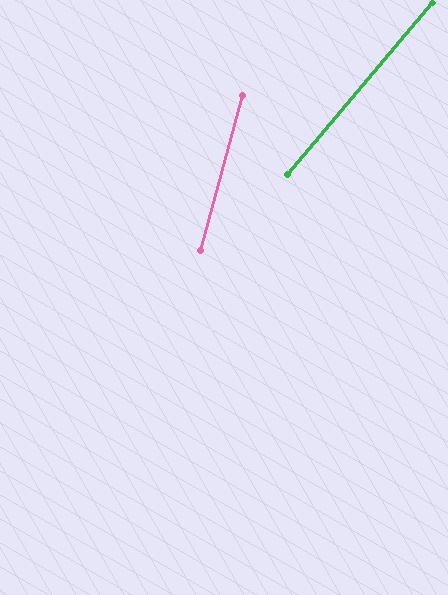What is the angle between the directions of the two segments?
Approximately 25 degrees.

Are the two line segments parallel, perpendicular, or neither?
Neither parallel nor perpendicular — they differ by about 25°.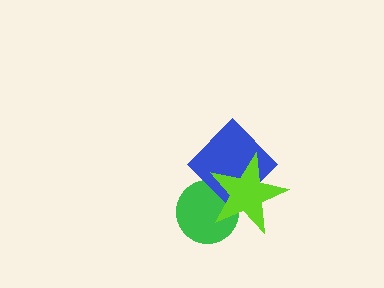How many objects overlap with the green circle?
2 objects overlap with the green circle.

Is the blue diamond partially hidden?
Yes, it is partially covered by another shape.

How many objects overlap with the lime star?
2 objects overlap with the lime star.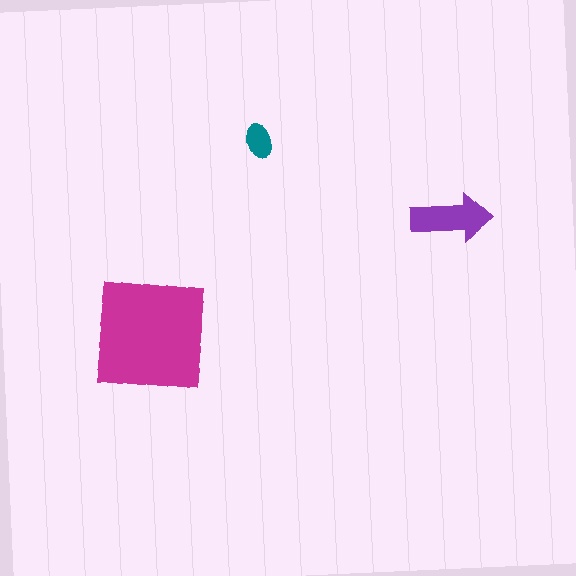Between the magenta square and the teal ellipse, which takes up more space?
The magenta square.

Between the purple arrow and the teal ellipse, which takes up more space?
The purple arrow.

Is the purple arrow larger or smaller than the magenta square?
Smaller.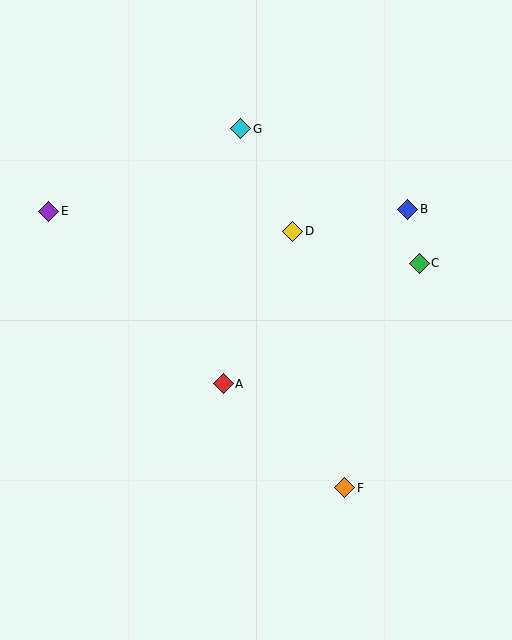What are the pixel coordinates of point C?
Point C is at (419, 263).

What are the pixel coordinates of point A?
Point A is at (223, 384).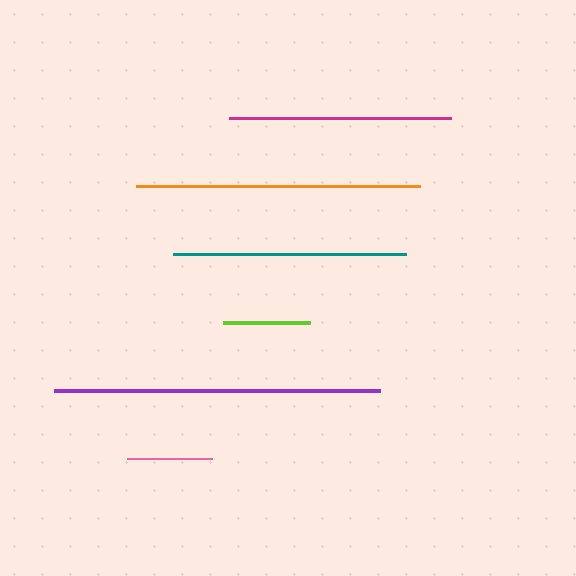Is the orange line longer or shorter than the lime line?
The orange line is longer than the lime line.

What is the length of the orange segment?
The orange segment is approximately 284 pixels long.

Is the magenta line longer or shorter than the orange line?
The orange line is longer than the magenta line.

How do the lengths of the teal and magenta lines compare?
The teal and magenta lines are approximately the same length.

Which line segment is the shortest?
The pink line is the shortest at approximately 86 pixels.